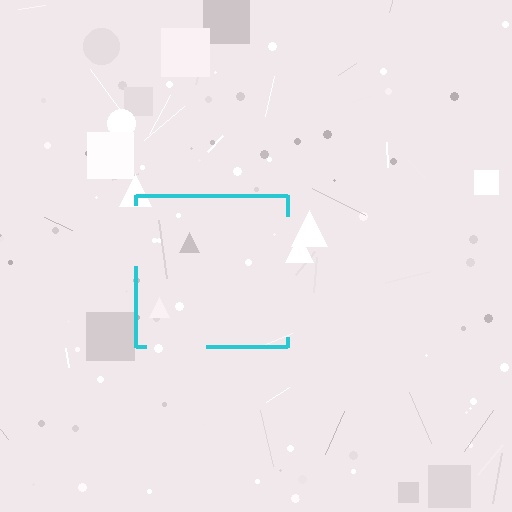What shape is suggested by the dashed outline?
The dashed outline suggests a square.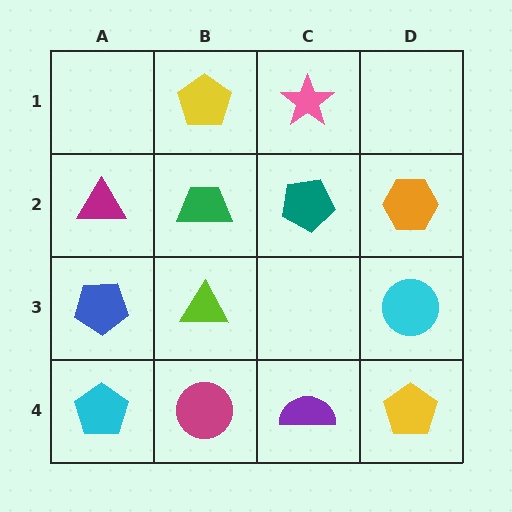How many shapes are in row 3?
3 shapes.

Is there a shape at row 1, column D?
No, that cell is empty.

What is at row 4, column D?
A yellow pentagon.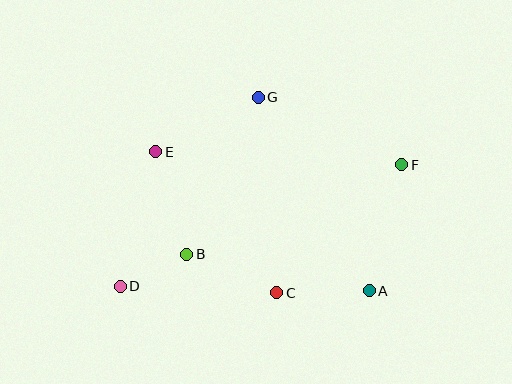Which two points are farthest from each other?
Points D and F are farthest from each other.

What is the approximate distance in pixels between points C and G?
The distance between C and G is approximately 196 pixels.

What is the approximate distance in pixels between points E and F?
The distance between E and F is approximately 247 pixels.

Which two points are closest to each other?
Points B and D are closest to each other.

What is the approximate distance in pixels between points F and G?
The distance between F and G is approximately 159 pixels.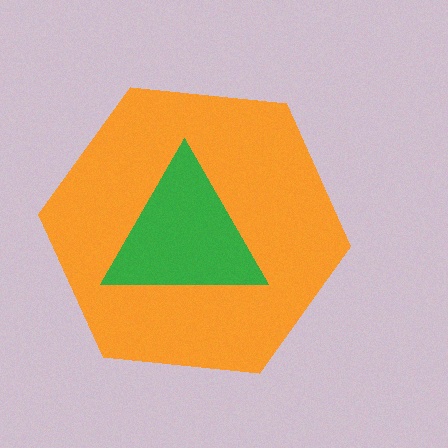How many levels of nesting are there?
2.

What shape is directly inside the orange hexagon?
The green triangle.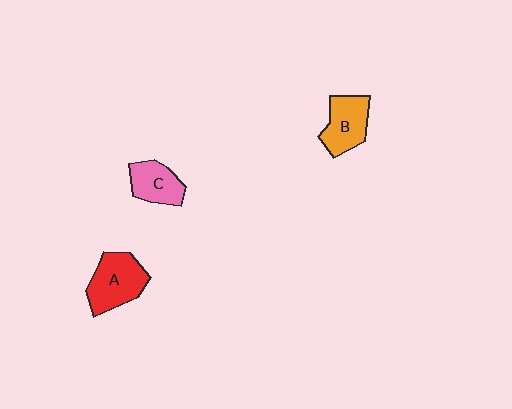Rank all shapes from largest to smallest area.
From largest to smallest: A (red), B (orange), C (pink).